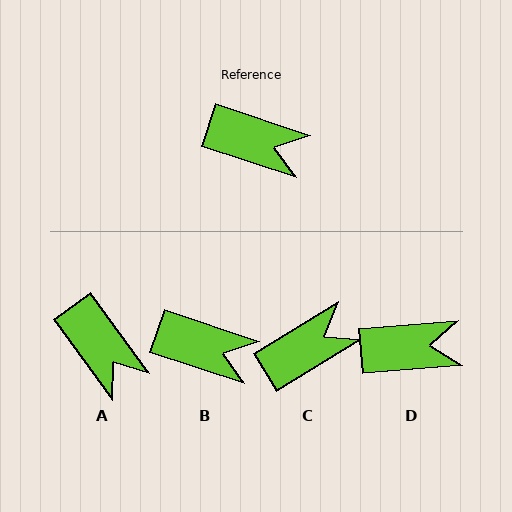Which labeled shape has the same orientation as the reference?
B.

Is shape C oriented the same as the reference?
No, it is off by about 50 degrees.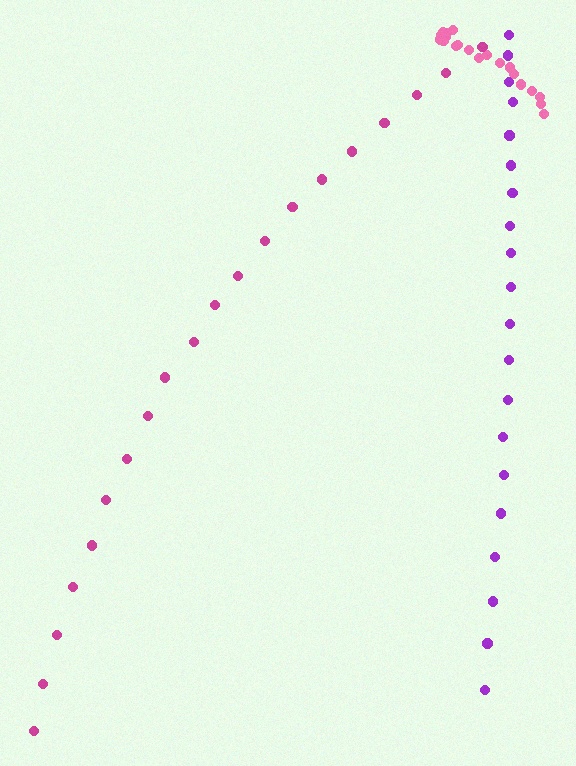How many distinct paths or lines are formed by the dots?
There are 3 distinct paths.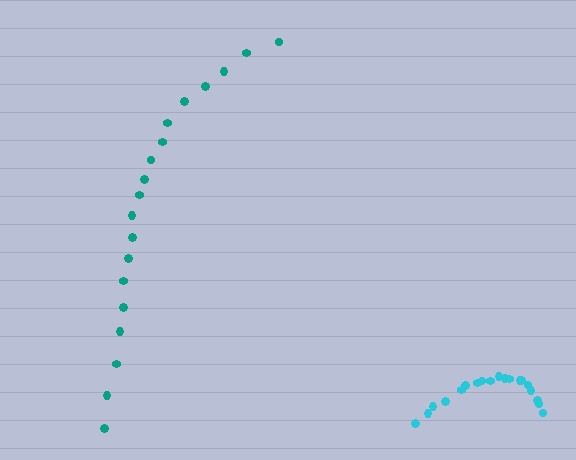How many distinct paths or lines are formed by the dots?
There are 2 distinct paths.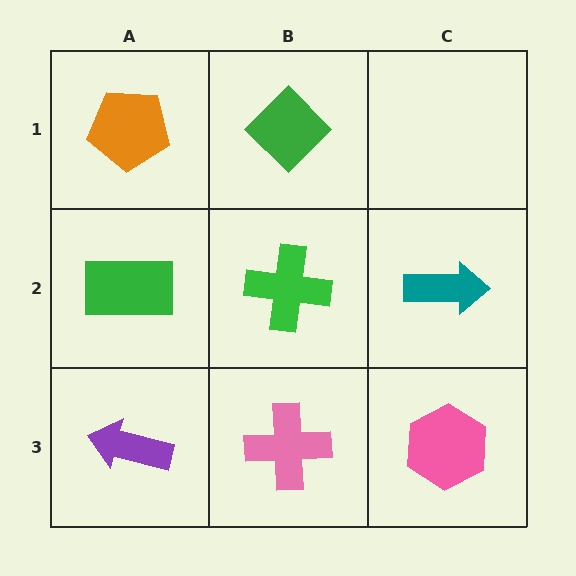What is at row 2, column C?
A teal arrow.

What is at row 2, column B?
A green cross.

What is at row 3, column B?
A pink cross.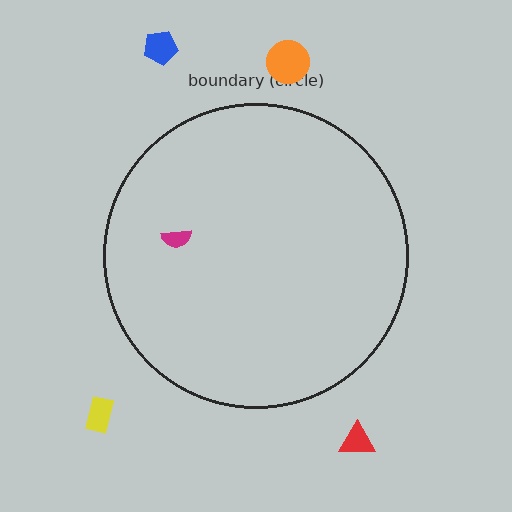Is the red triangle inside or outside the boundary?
Outside.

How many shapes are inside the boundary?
1 inside, 4 outside.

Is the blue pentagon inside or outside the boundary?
Outside.